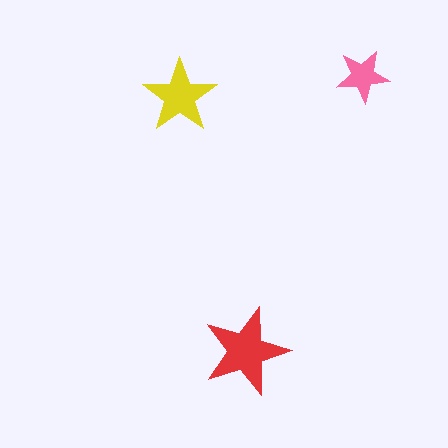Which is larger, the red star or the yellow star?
The red one.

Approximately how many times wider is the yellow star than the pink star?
About 1.5 times wider.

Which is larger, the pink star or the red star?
The red one.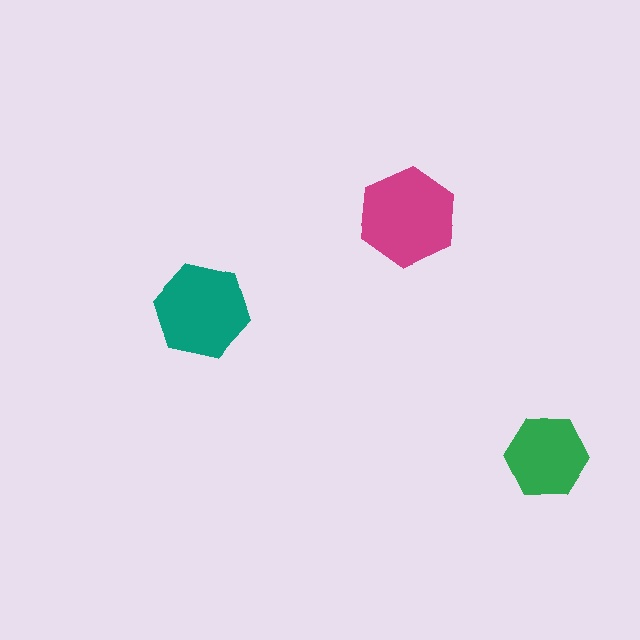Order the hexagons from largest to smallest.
the magenta one, the teal one, the green one.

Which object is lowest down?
The green hexagon is bottommost.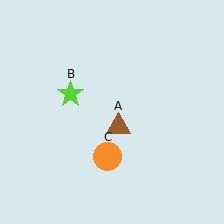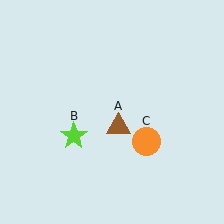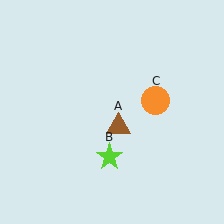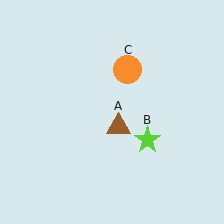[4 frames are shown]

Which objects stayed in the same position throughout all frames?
Brown triangle (object A) remained stationary.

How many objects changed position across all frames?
2 objects changed position: lime star (object B), orange circle (object C).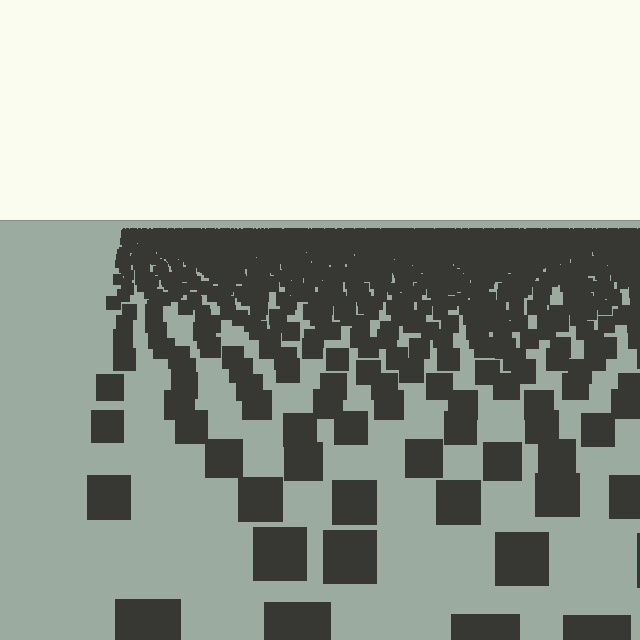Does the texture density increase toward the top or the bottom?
Density increases toward the top.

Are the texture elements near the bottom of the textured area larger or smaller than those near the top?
Larger. Near the bottom, elements are closer to the viewer and appear at a bigger on-screen size.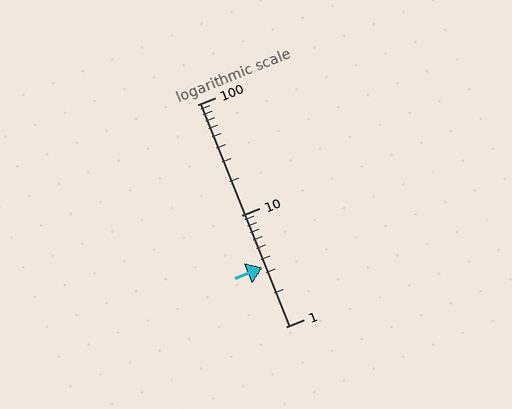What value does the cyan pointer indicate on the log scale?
The pointer indicates approximately 3.4.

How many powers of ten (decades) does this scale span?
The scale spans 2 decades, from 1 to 100.